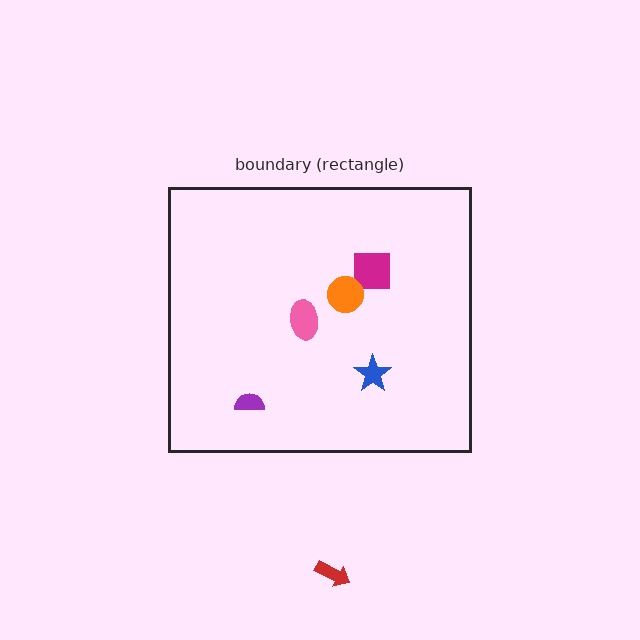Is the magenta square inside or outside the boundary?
Inside.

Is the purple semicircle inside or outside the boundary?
Inside.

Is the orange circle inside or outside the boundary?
Inside.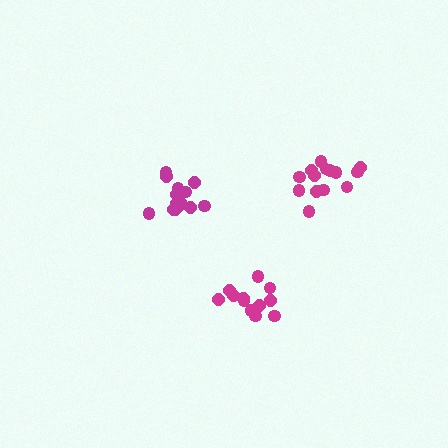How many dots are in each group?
Group 1: 14 dots, Group 2: 14 dots, Group 3: 12 dots (40 total).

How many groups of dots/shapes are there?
There are 3 groups.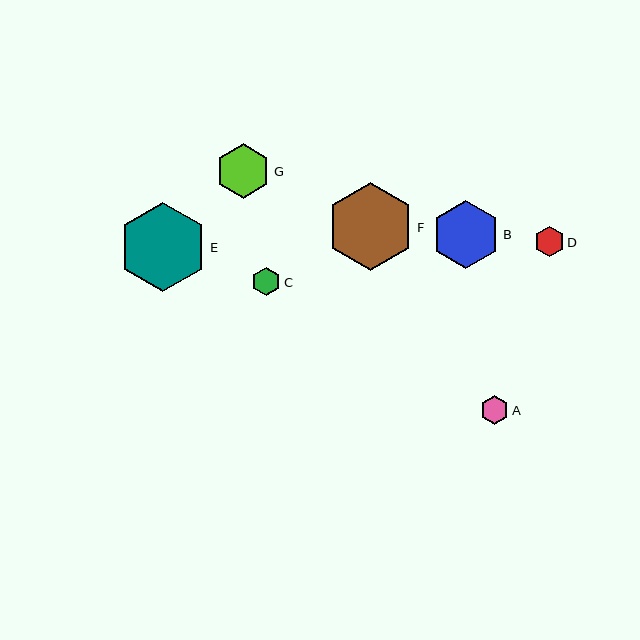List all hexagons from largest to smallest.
From largest to smallest: E, F, B, G, D, C, A.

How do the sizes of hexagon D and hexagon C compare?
Hexagon D and hexagon C are approximately the same size.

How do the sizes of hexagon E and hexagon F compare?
Hexagon E and hexagon F are approximately the same size.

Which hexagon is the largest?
Hexagon E is the largest with a size of approximately 89 pixels.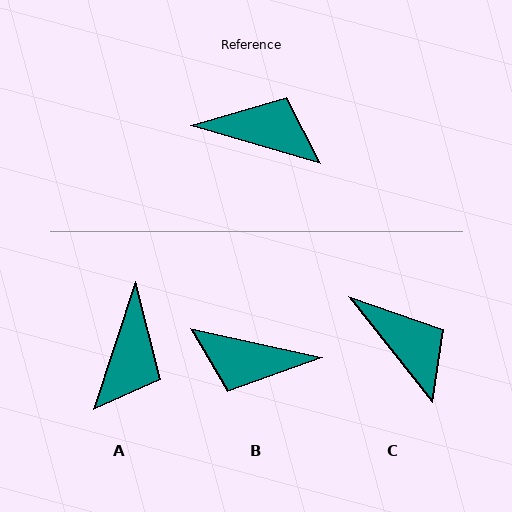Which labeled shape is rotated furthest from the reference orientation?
B, about 177 degrees away.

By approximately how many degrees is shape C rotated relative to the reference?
Approximately 36 degrees clockwise.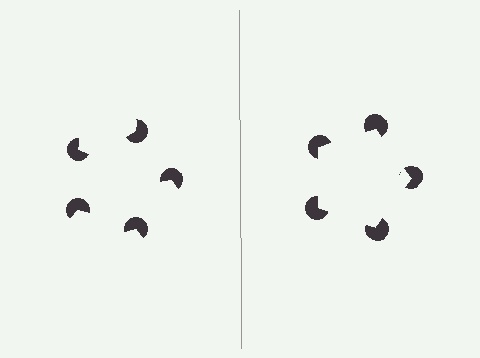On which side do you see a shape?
An illusory pentagon appears on the right side. On the left side the wedge cuts are rotated, so no coherent shape forms.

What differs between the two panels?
The pac-man discs are positioned identically on both sides; only the wedge orientations differ. On the right they align to a pentagon; on the left they are misaligned.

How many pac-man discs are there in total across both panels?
10 — 5 on each side.